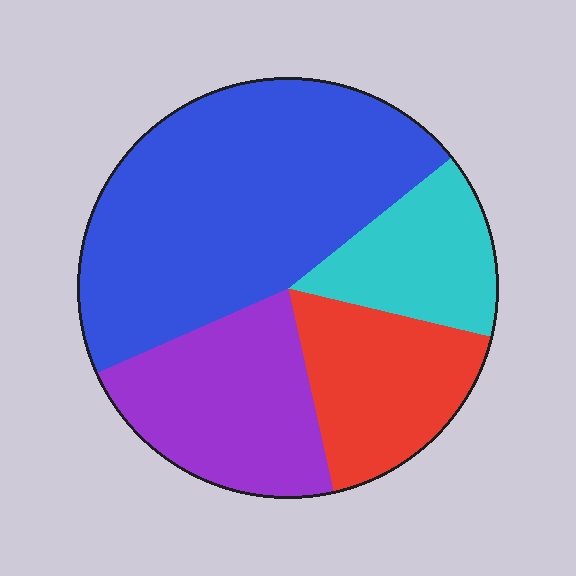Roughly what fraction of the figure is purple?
Purple takes up about one fifth (1/5) of the figure.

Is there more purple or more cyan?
Purple.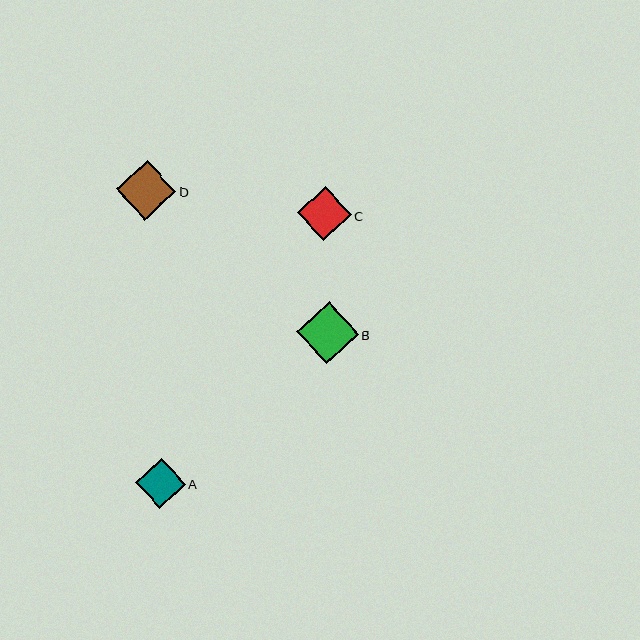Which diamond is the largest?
Diamond B is the largest with a size of approximately 61 pixels.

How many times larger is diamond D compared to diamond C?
Diamond D is approximately 1.1 times the size of diamond C.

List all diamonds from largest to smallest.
From largest to smallest: B, D, C, A.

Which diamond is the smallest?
Diamond A is the smallest with a size of approximately 49 pixels.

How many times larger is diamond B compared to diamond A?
Diamond B is approximately 1.2 times the size of diamond A.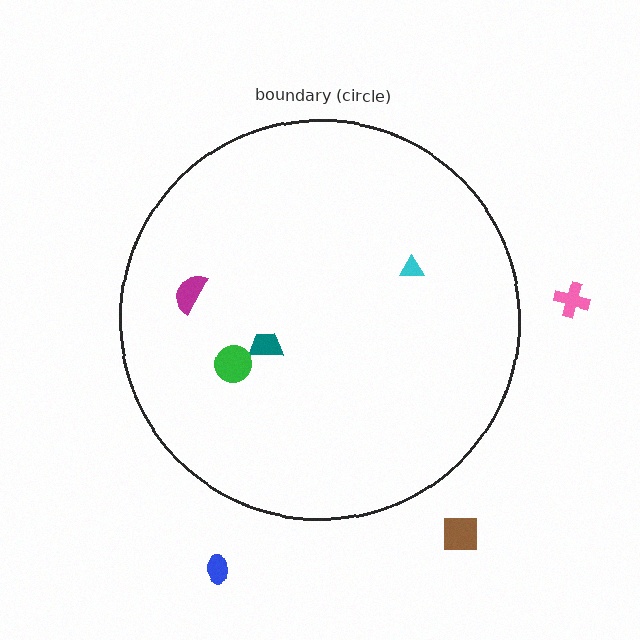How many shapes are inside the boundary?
4 inside, 3 outside.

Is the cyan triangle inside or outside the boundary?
Inside.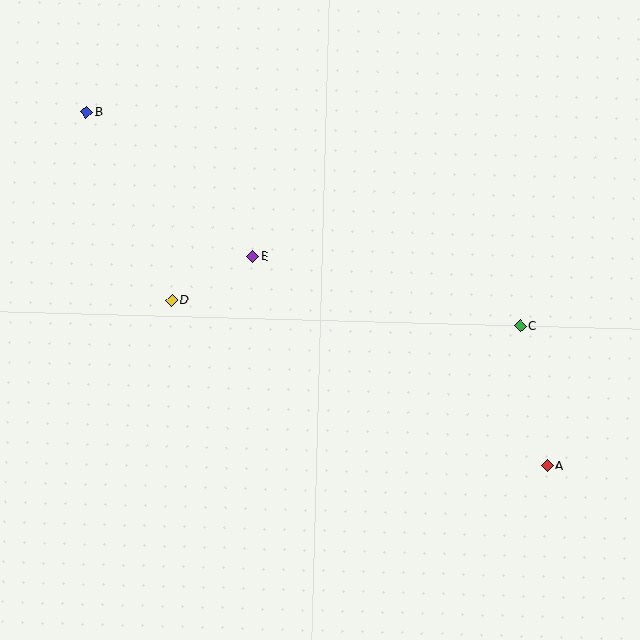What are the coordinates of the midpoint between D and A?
The midpoint between D and A is at (360, 383).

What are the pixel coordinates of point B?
Point B is at (86, 112).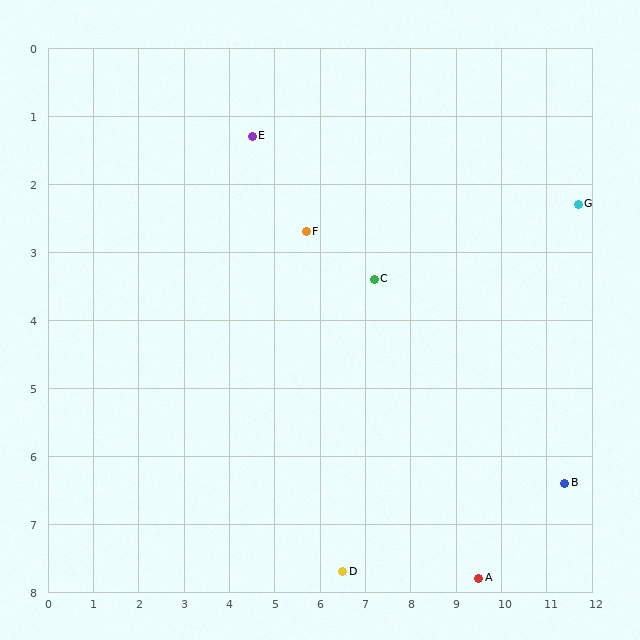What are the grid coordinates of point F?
Point F is at approximately (5.7, 2.7).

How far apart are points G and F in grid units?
Points G and F are about 6.0 grid units apart.